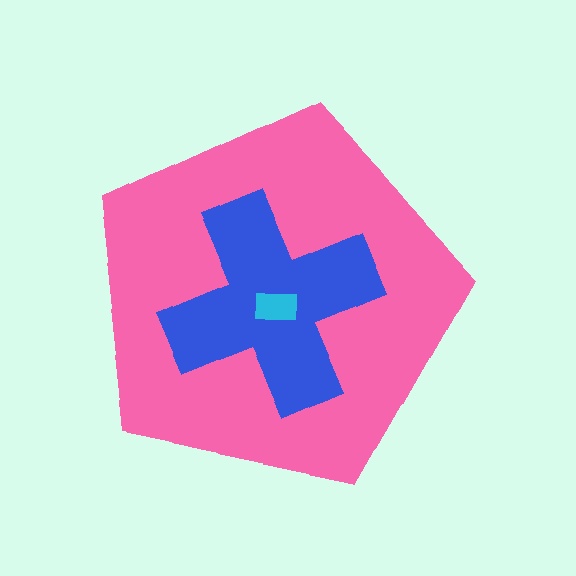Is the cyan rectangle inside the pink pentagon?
Yes.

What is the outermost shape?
The pink pentagon.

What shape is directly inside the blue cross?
The cyan rectangle.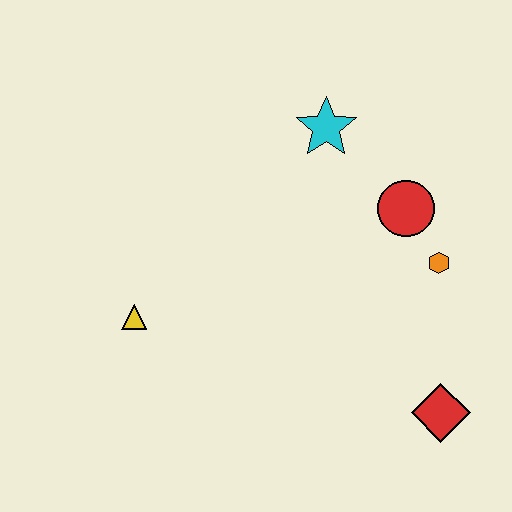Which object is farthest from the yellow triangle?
The red diamond is farthest from the yellow triangle.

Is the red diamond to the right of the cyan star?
Yes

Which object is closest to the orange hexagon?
The red circle is closest to the orange hexagon.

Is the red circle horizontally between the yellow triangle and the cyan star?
No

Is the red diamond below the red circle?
Yes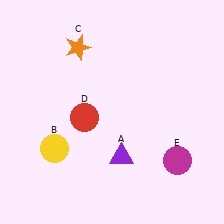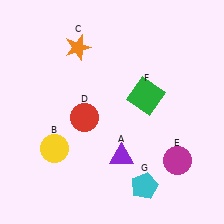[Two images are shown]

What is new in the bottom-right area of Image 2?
A cyan pentagon (G) was added in the bottom-right area of Image 2.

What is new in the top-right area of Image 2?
A green square (F) was added in the top-right area of Image 2.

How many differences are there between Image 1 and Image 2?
There are 2 differences between the two images.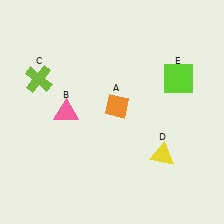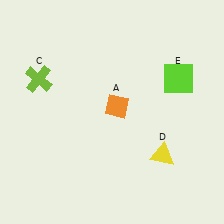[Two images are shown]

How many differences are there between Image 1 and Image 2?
There is 1 difference between the two images.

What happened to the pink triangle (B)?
The pink triangle (B) was removed in Image 2. It was in the bottom-left area of Image 1.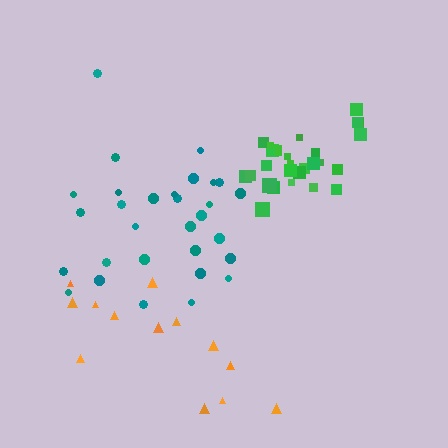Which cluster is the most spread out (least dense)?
Orange.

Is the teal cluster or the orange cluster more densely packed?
Teal.